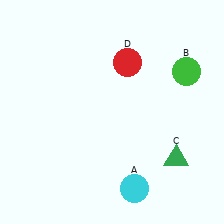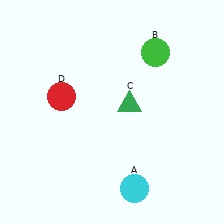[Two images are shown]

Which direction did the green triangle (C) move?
The green triangle (C) moved up.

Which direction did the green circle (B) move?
The green circle (B) moved left.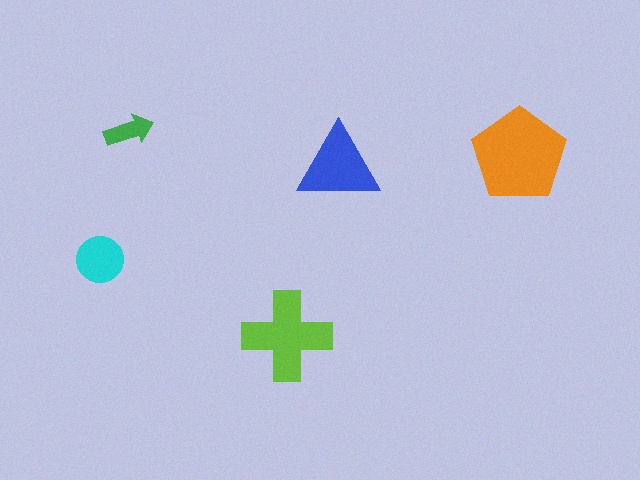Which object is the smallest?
The green arrow.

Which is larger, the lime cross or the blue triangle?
The lime cross.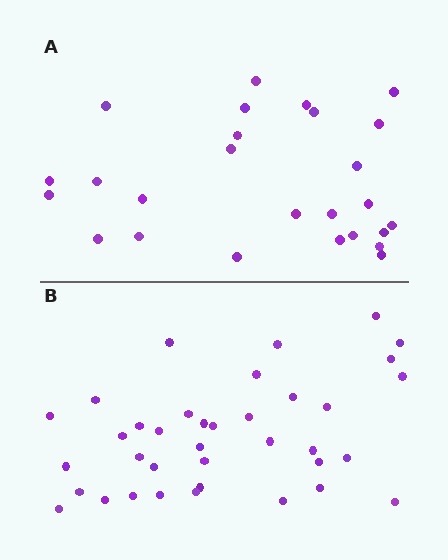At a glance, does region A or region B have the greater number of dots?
Region B (the bottom region) has more dots.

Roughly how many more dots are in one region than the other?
Region B has roughly 12 or so more dots than region A.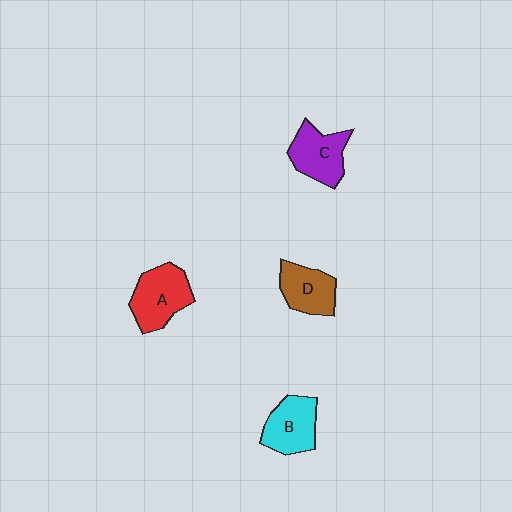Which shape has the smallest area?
Shape D (brown).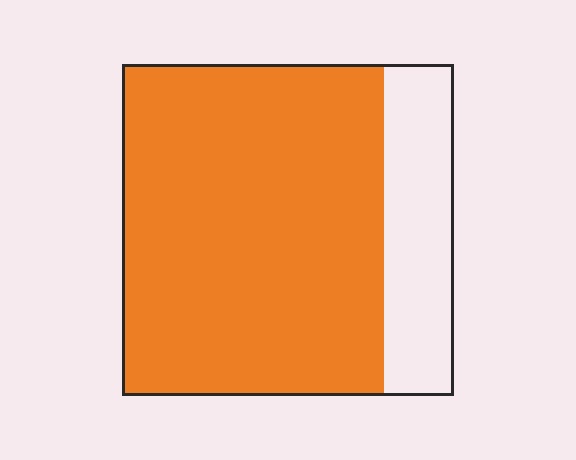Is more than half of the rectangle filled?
Yes.